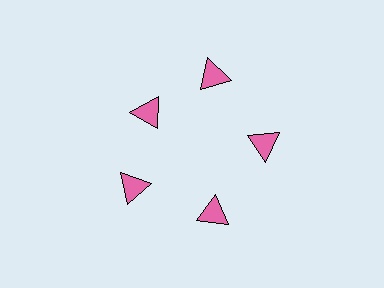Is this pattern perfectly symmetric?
No. The 5 pink triangles are arranged in a ring, but one element near the 10 o'clock position is pulled inward toward the center, breaking the 5-fold rotational symmetry.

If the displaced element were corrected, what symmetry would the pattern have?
It would have 5-fold rotational symmetry — the pattern would map onto itself every 72 degrees.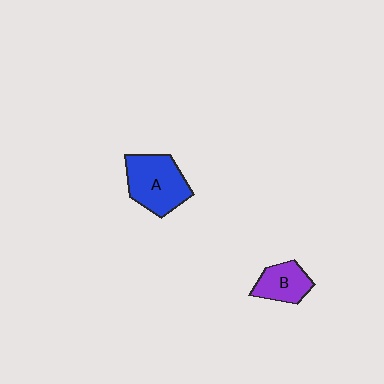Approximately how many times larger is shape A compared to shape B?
Approximately 1.6 times.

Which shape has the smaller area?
Shape B (purple).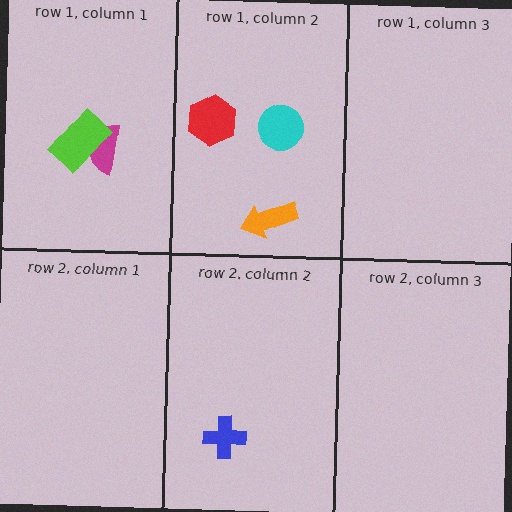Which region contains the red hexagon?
The row 1, column 2 region.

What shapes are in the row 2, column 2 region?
The blue cross.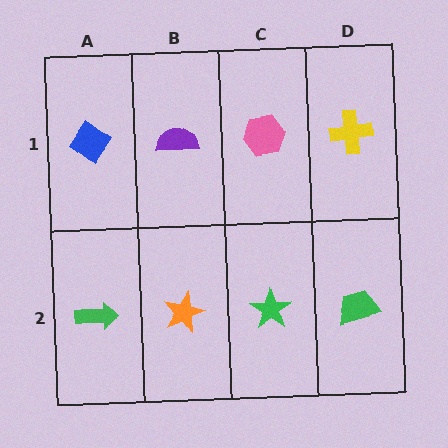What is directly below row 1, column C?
A green star.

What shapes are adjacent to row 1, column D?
A green trapezoid (row 2, column D), a pink hexagon (row 1, column C).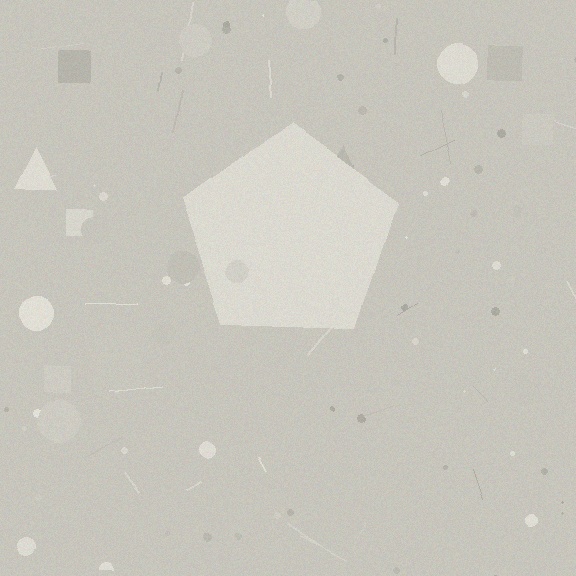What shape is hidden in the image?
A pentagon is hidden in the image.